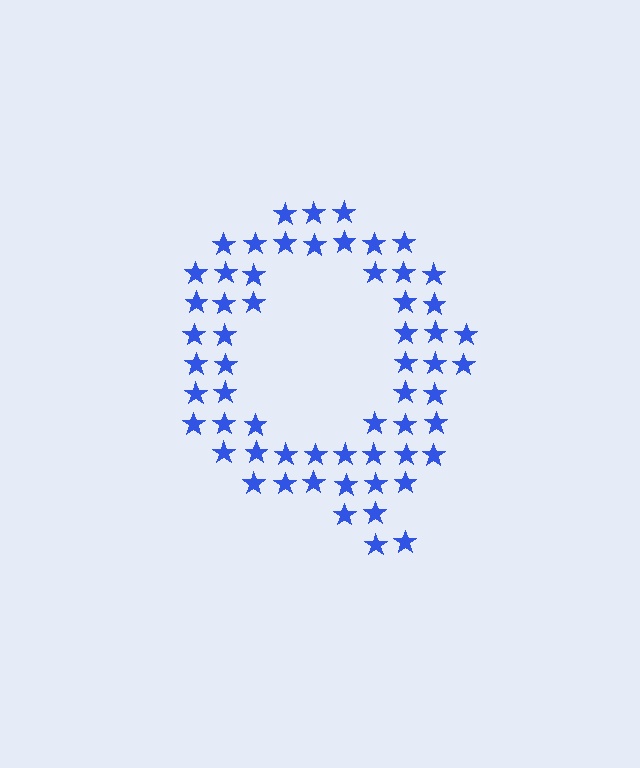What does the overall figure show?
The overall figure shows the letter Q.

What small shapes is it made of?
It is made of small stars.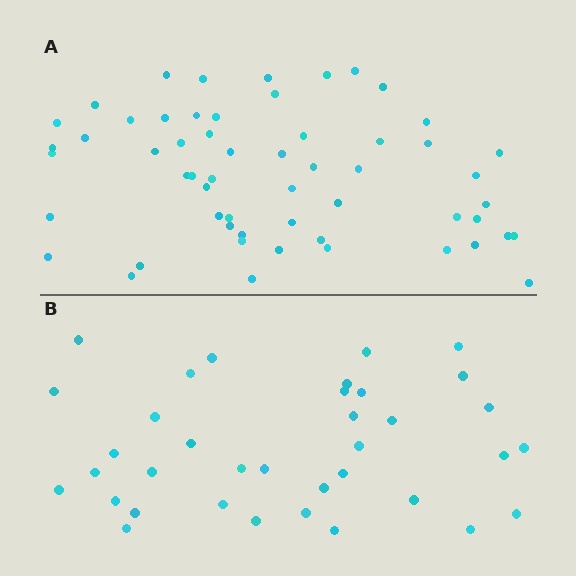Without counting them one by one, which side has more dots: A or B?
Region A (the top region) has more dots.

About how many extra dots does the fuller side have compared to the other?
Region A has approximately 20 more dots than region B.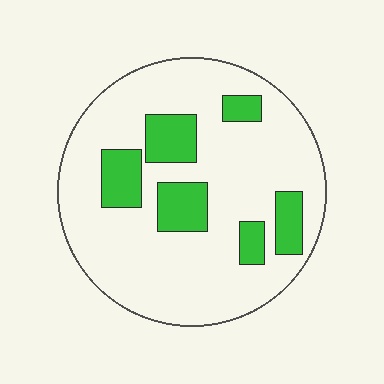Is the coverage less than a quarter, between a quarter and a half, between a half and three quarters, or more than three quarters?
Less than a quarter.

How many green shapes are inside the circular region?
6.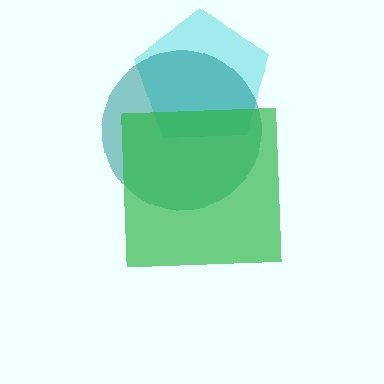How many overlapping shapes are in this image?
There are 3 overlapping shapes in the image.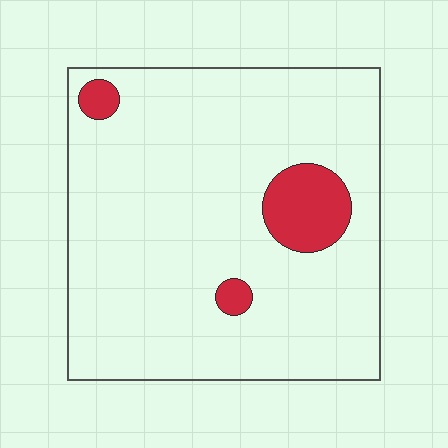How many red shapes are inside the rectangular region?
3.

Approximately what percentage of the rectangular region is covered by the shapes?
Approximately 10%.